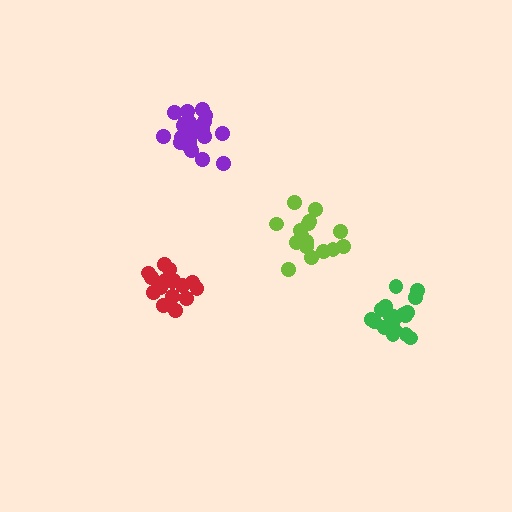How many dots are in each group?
Group 1: 17 dots, Group 2: 21 dots, Group 3: 20 dots, Group 4: 16 dots (74 total).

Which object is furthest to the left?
The red cluster is leftmost.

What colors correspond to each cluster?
The clusters are colored: lime, purple, green, red.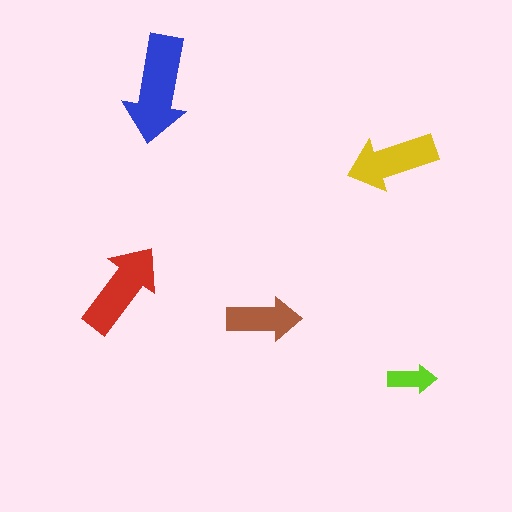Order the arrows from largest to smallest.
the blue one, the red one, the yellow one, the brown one, the lime one.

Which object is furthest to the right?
The lime arrow is rightmost.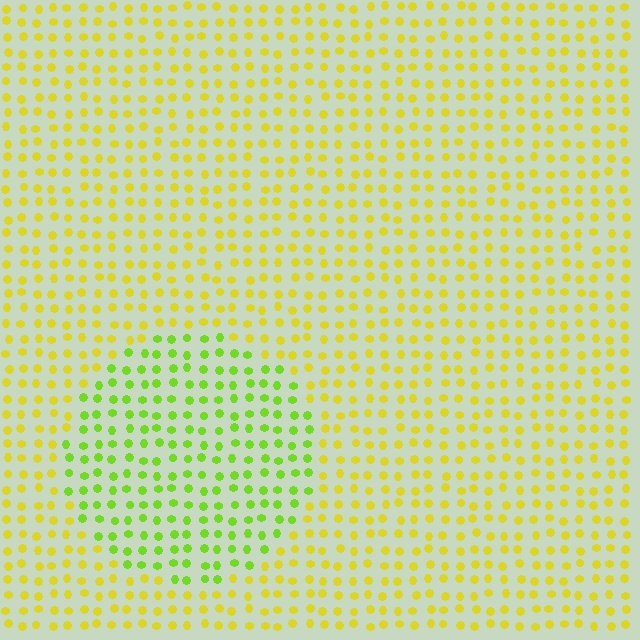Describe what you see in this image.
The image is filled with small yellow elements in a uniform arrangement. A circle-shaped region is visible where the elements are tinted to a slightly different hue, forming a subtle color boundary.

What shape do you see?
I see a circle.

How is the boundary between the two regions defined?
The boundary is defined purely by a slight shift in hue (about 37 degrees). Spacing, size, and orientation are identical on both sides.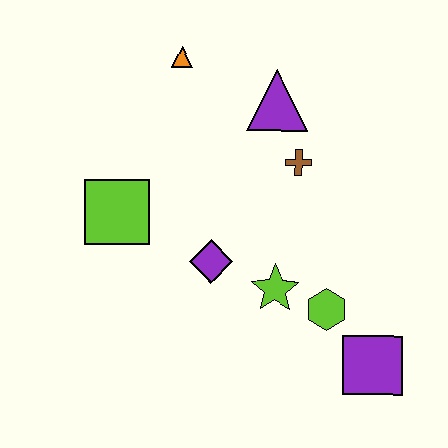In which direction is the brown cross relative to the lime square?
The brown cross is to the right of the lime square.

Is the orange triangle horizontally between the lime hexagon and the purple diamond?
No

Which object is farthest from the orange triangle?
The purple square is farthest from the orange triangle.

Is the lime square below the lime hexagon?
No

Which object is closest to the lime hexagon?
The lime star is closest to the lime hexagon.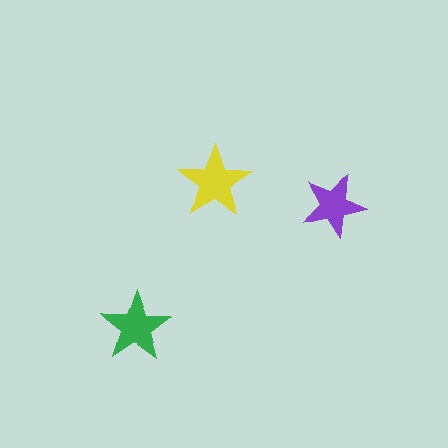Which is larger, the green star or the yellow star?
The yellow one.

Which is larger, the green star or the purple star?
The green one.